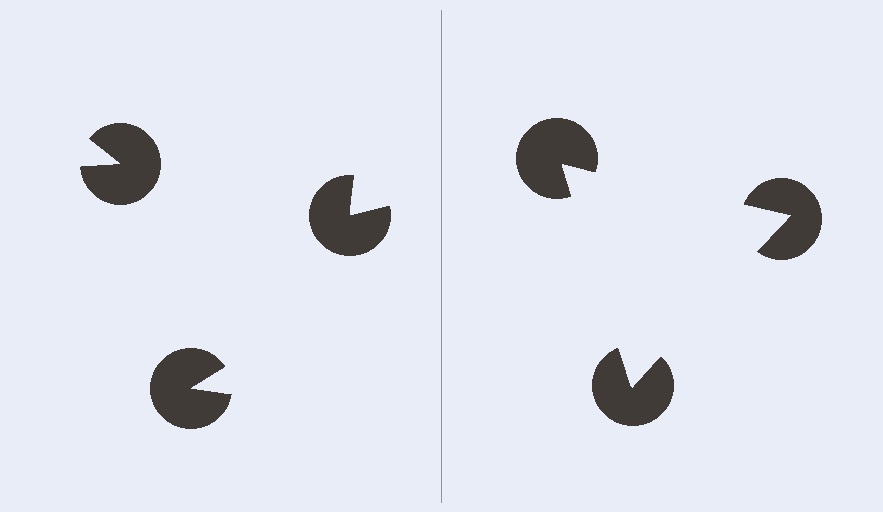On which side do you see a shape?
An illusory triangle appears on the right side. On the left side the wedge cuts are rotated, so no coherent shape forms.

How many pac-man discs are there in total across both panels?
6 — 3 on each side.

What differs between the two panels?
The pac-man discs are positioned identically on both sides; only the wedge orientations differ. On the right they align to a triangle; on the left they are misaligned.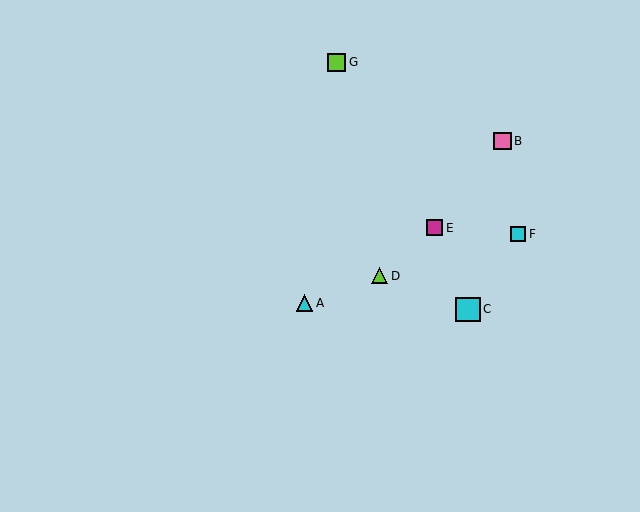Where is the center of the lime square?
The center of the lime square is at (336, 62).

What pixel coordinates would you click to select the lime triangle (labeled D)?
Click at (380, 276) to select the lime triangle D.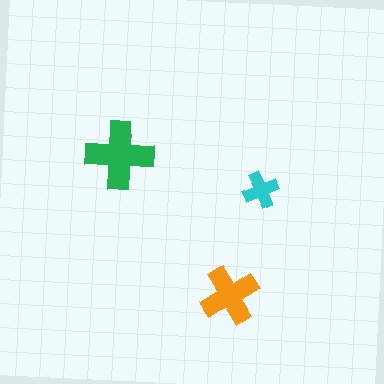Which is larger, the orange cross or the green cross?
The green one.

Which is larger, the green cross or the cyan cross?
The green one.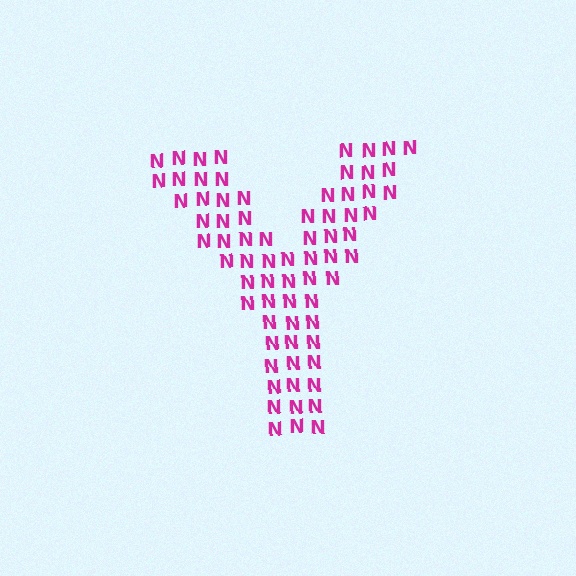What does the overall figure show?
The overall figure shows the letter Y.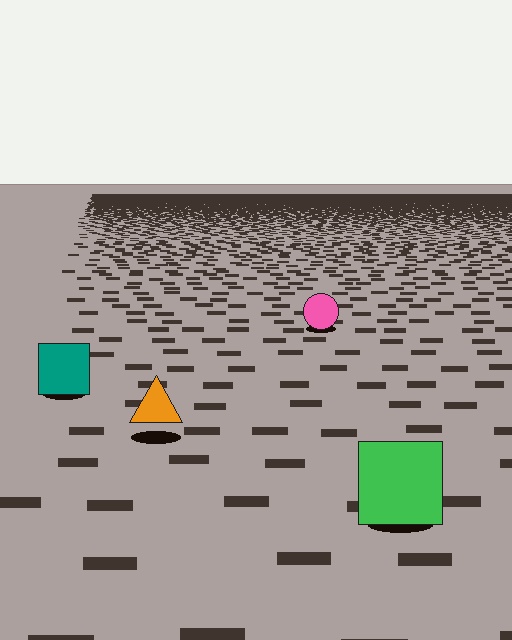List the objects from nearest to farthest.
From nearest to farthest: the green square, the orange triangle, the teal square, the pink circle.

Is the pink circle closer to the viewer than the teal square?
No. The teal square is closer — you can tell from the texture gradient: the ground texture is coarser near it.